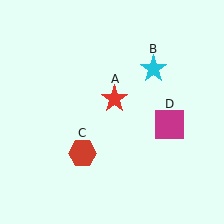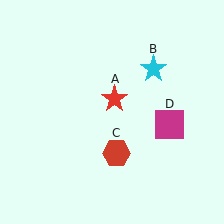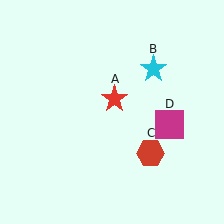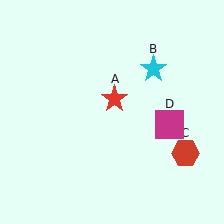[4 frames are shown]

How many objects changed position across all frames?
1 object changed position: red hexagon (object C).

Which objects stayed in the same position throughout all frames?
Red star (object A) and cyan star (object B) and magenta square (object D) remained stationary.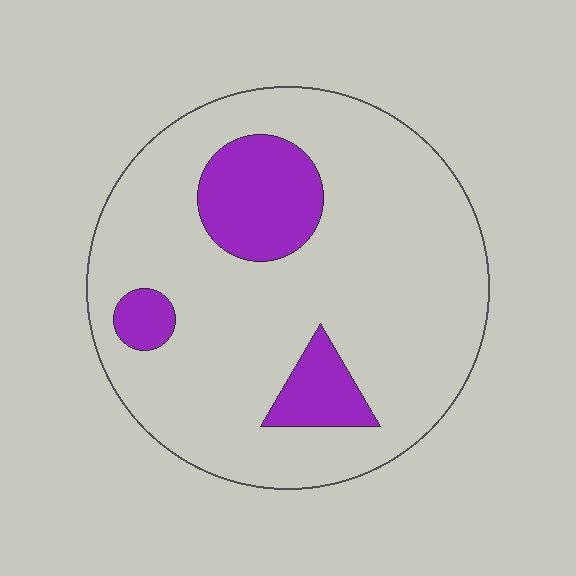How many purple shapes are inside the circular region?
3.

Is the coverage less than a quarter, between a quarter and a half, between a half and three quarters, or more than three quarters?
Less than a quarter.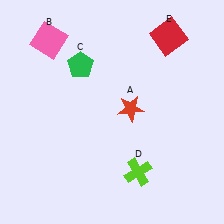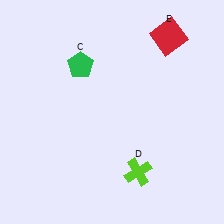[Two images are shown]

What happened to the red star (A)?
The red star (A) was removed in Image 2. It was in the top-right area of Image 1.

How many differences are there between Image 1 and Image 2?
There are 2 differences between the two images.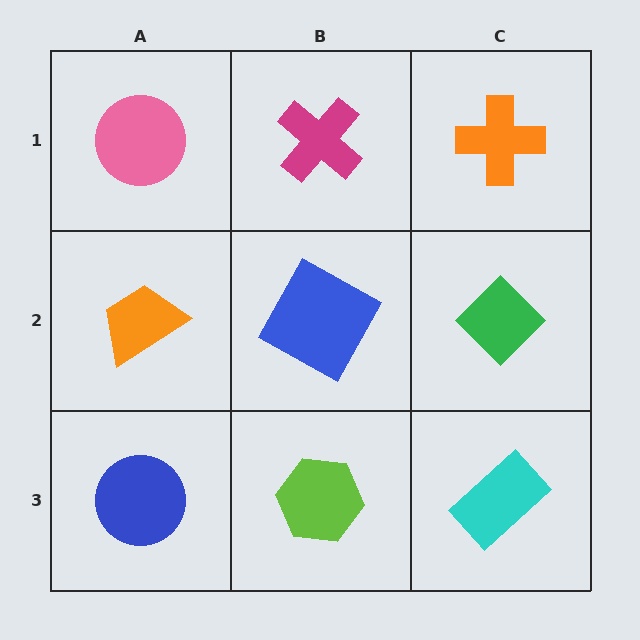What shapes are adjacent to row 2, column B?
A magenta cross (row 1, column B), a lime hexagon (row 3, column B), an orange trapezoid (row 2, column A), a green diamond (row 2, column C).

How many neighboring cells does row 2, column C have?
3.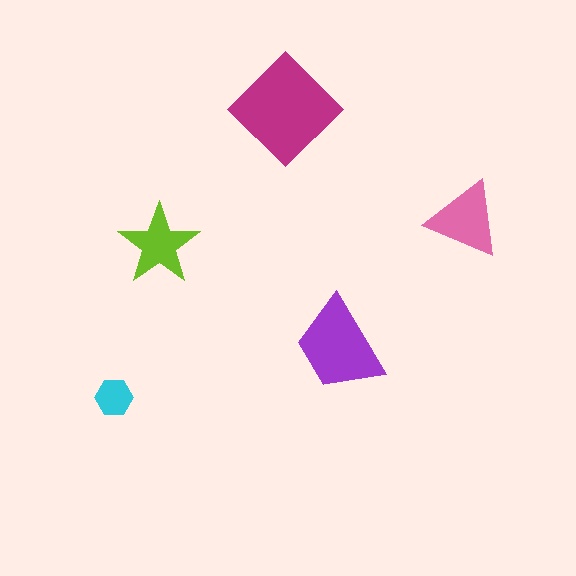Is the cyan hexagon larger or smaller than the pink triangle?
Smaller.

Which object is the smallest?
The cyan hexagon.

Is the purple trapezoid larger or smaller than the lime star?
Larger.